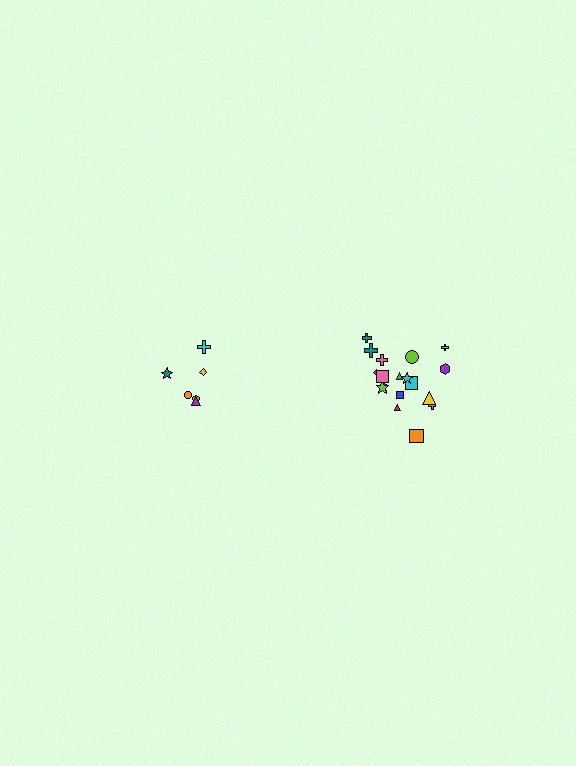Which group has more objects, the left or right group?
The right group.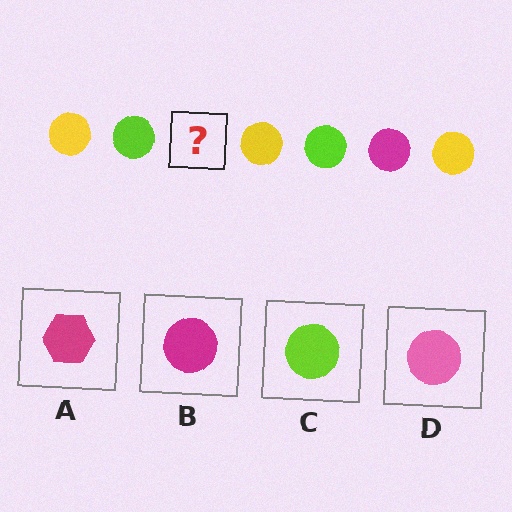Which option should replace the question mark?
Option B.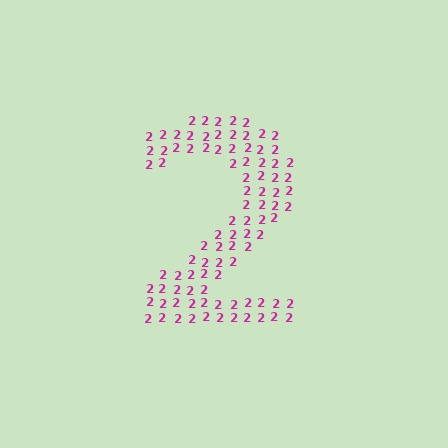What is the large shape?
The large shape is the digit 2.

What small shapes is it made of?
It is made of small digit 2's.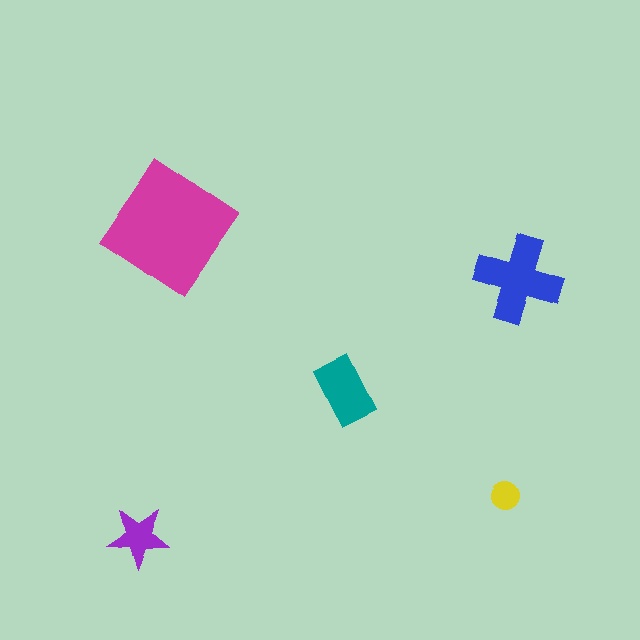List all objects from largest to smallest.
The magenta diamond, the blue cross, the teal rectangle, the purple star, the yellow circle.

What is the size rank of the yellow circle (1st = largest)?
5th.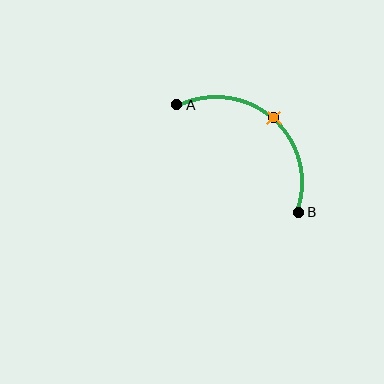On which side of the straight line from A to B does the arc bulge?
The arc bulges above and to the right of the straight line connecting A and B.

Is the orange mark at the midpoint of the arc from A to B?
Yes. The orange mark lies on the arc at equal arc-length from both A and B — it is the arc midpoint.